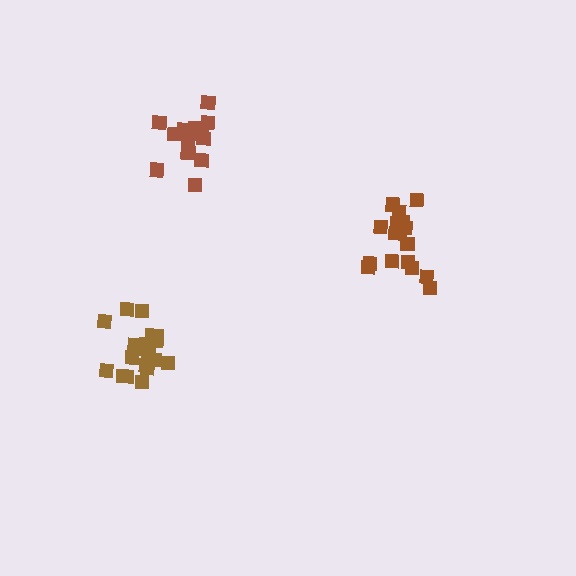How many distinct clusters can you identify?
There are 3 distinct clusters.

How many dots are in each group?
Group 1: 19 dots, Group 2: 16 dots, Group 3: 17 dots (52 total).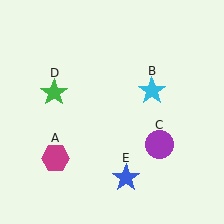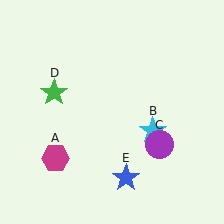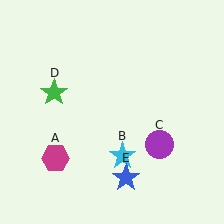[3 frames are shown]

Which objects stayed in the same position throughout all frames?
Magenta hexagon (object A) and purple circle (object C) and green star (object D) and blue star (object E) remained stationary.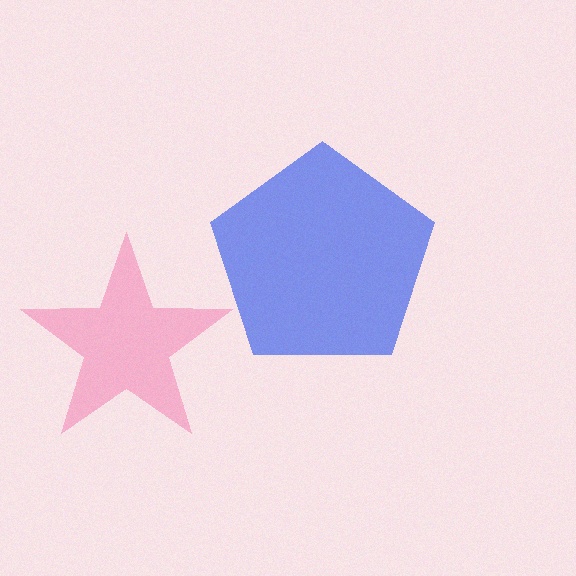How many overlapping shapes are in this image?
There are 2 overlapping shapes in the image.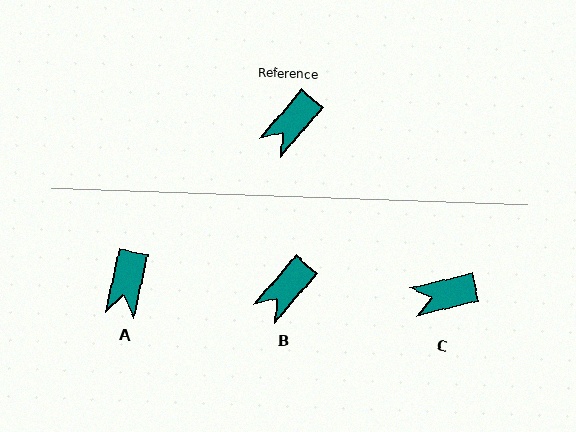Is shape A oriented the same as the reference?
No, it is off by about 28 degrees.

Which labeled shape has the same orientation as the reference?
B.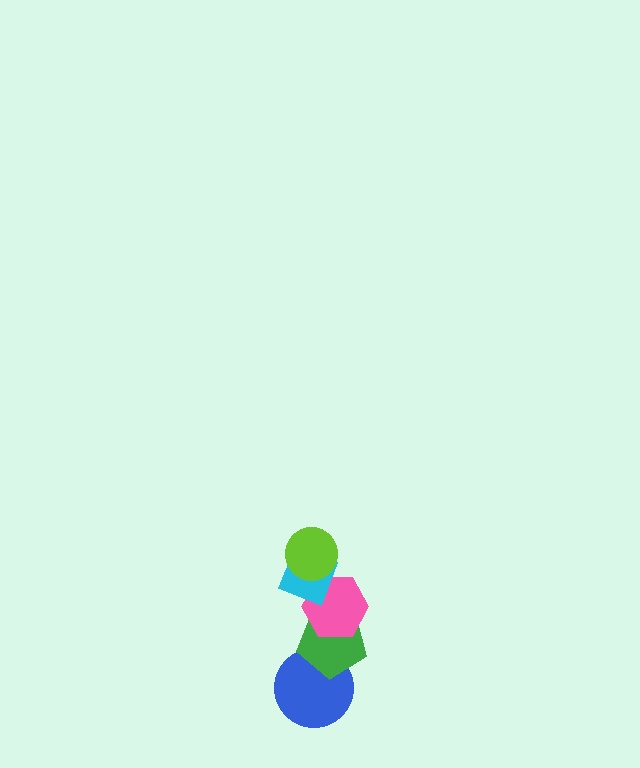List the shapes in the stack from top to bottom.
From top to bottom: the lime circle, the cyan diamond, the pink hexagon, the green pentagon, the blue circle.